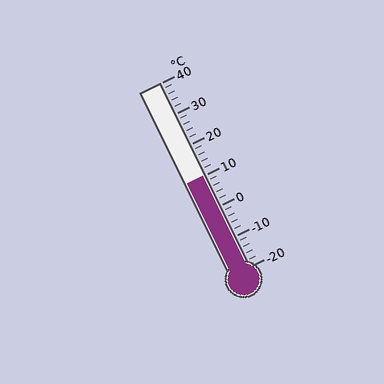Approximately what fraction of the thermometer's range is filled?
The thermometer is filled to approximately 50% of its range.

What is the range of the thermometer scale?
The thermometer scale ranges from -20°C to 40°C.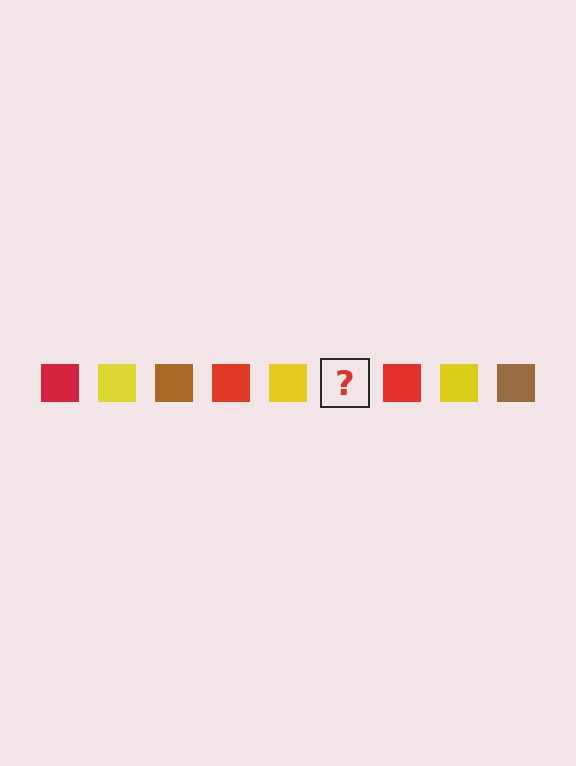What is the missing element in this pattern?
The missing element is a brown square.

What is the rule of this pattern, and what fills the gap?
The rule is that the pattern cycles through red, yellow, brown squares. The gap should be filled with a brown square.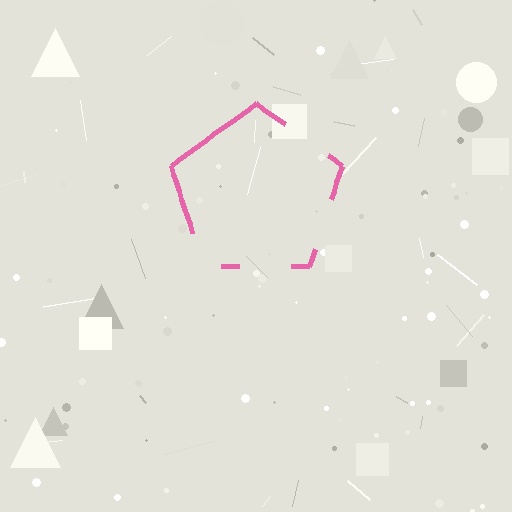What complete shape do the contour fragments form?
The contour fragments form a pentagon.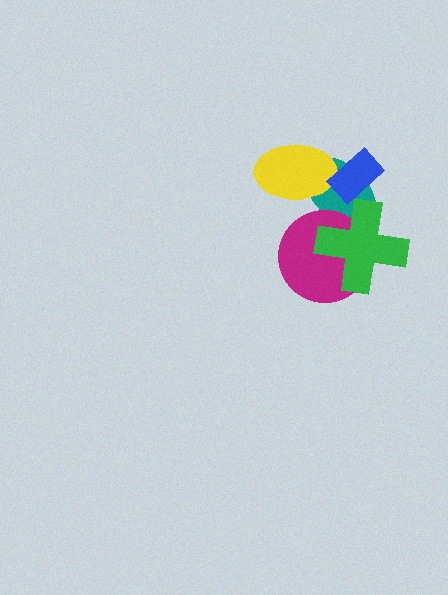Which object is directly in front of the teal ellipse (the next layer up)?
The yellow ellipse is directly in front of the teal ellipse.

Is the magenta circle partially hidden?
Yes, it is partially covered by another shape.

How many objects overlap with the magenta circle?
2 objects overlap with the magenta circle.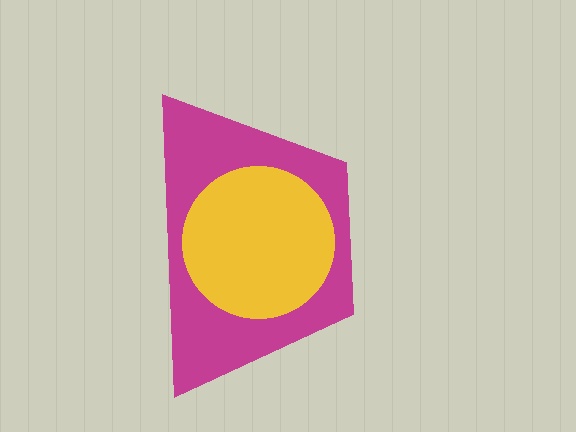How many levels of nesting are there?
2.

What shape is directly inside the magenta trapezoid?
The yellow circle.